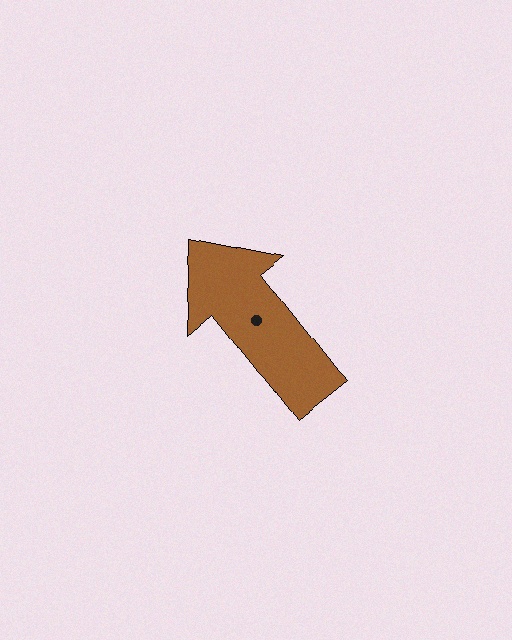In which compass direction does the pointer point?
Northwest.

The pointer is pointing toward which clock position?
Roughly 11 o'clock.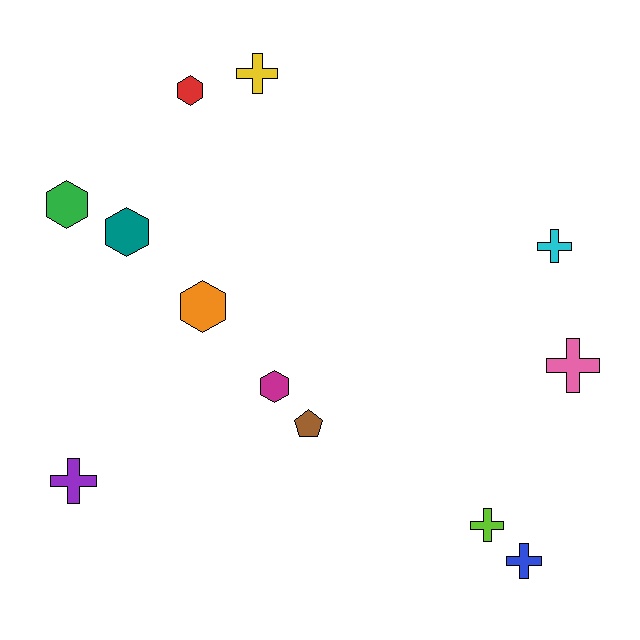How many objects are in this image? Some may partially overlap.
There are 12 objects.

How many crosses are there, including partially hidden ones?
There are 6 crosses.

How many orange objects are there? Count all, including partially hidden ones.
There is 1 orange object.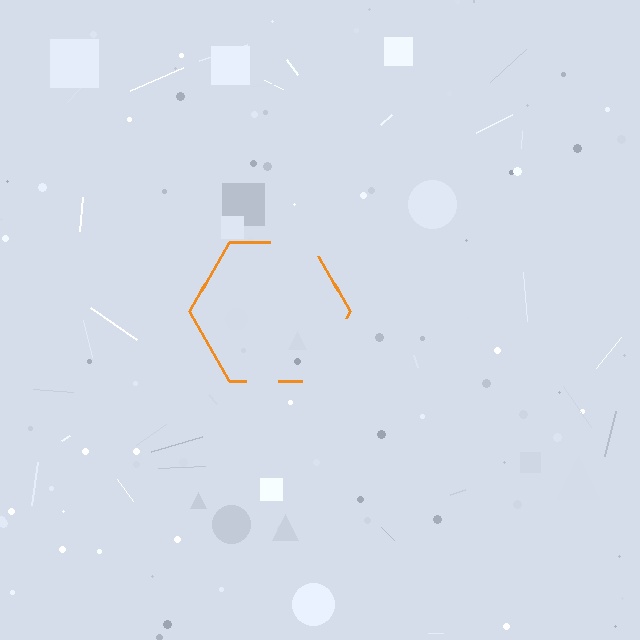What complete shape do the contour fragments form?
The contour fragments form a hexagon.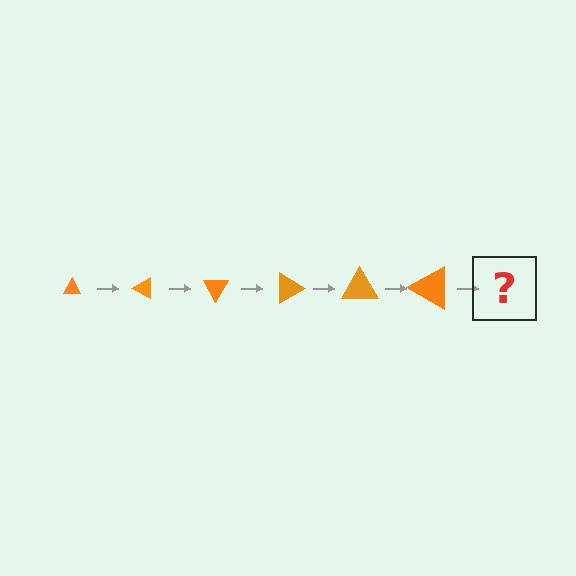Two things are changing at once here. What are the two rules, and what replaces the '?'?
The two rules are that the triangle grows larger each step and it rotates 30 degrees each step. The '?' should be a triangle, larger than the previous one and rotated 180 degrees from the start.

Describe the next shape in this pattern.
It should be a triangle, larger than the previous one and rotated 180 degrees from the start.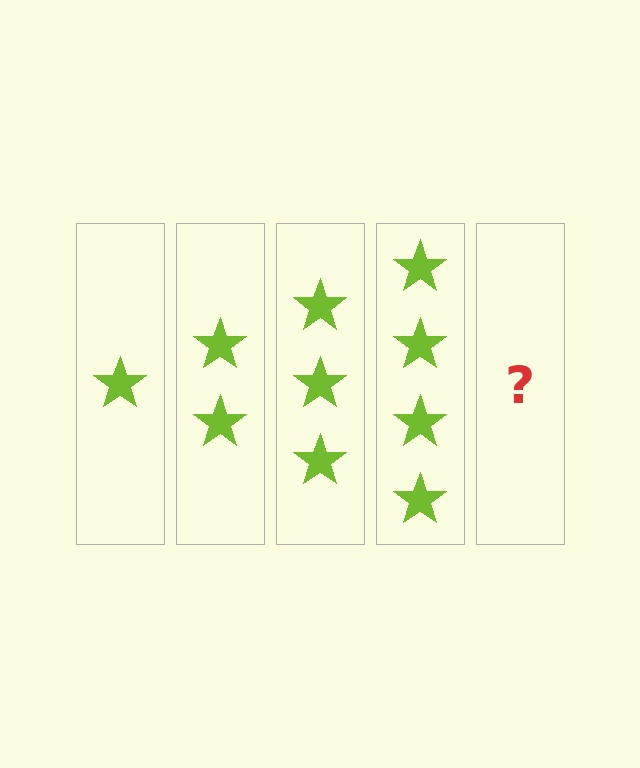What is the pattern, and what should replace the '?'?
The pattern is that each step adds one more star. The '?' should be 5 stars.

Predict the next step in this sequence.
The next step is 5 stars.